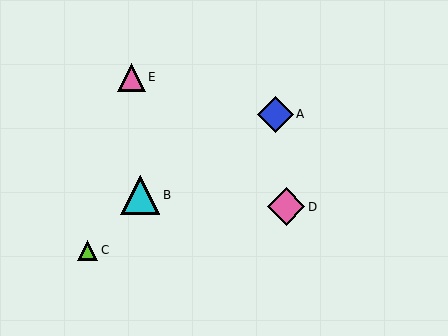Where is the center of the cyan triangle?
The center of the cyan triangle is at (140, 195).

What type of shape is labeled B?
Shape B is a cyan triangle.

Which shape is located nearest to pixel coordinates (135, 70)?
The pink triangle (labeled E) at (131, 77) is nearest to that location.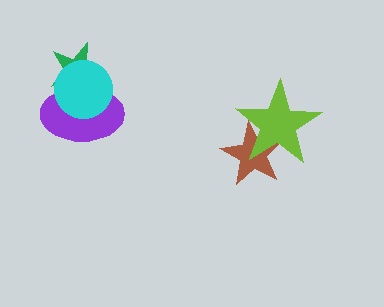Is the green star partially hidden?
Yes, it is partially covered by another shape.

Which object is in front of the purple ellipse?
The cyan circle is in front of the purple ellipse.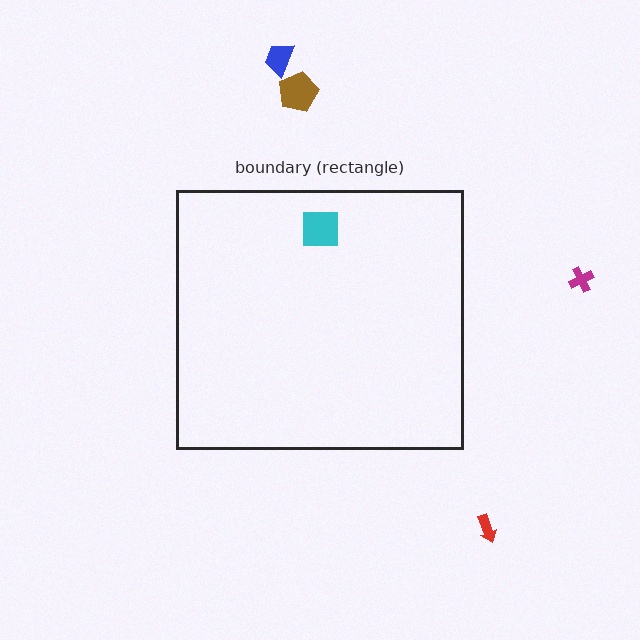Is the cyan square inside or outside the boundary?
Inside.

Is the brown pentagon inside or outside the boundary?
Outside.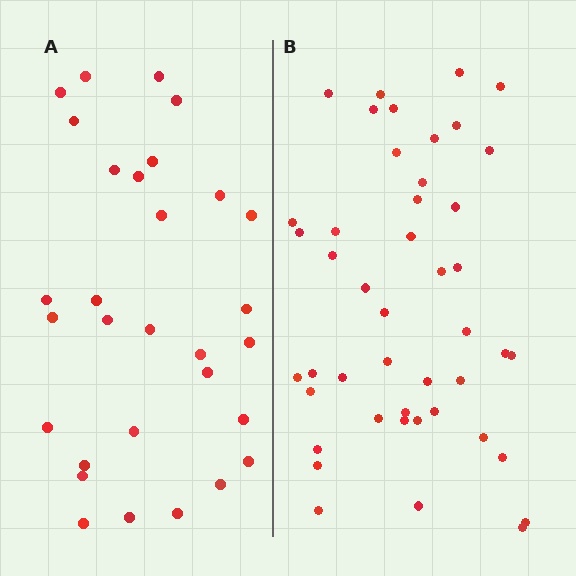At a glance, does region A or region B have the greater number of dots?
Region B (the right region) has more dots.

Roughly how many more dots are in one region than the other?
Region B has approximately 15 more dots than region A.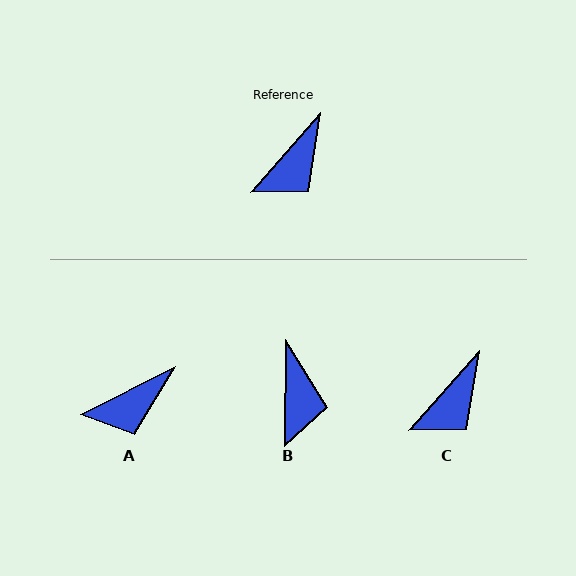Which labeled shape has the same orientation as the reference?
C.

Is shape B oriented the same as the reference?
No, it is off by about 41 degrees.